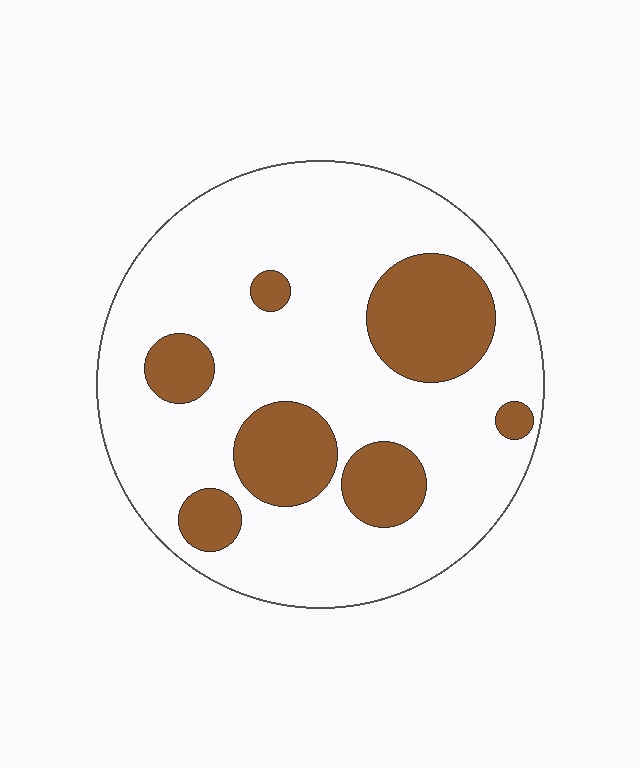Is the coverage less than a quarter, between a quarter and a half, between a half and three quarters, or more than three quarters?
Less than a quarter.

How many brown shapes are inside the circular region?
7.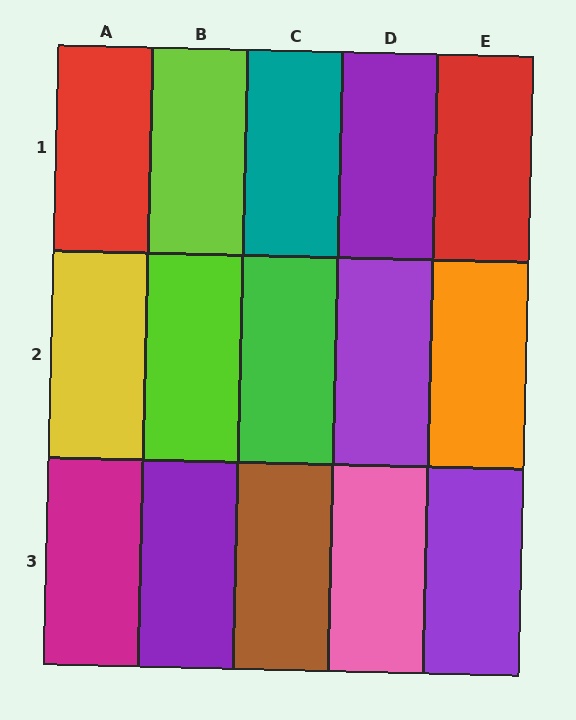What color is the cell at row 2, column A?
Yellow.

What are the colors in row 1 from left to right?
Red, lime, teal, purple, red.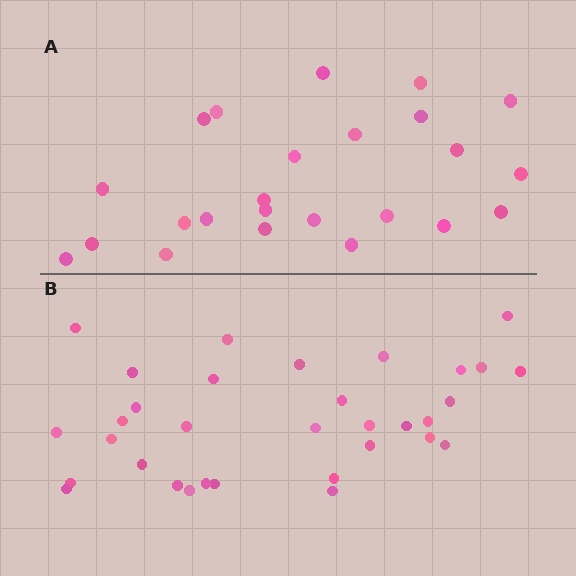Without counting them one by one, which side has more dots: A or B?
Region B (the bottom region) has more dots.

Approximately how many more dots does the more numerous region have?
Region B has roughly 8 or so more dots than region A.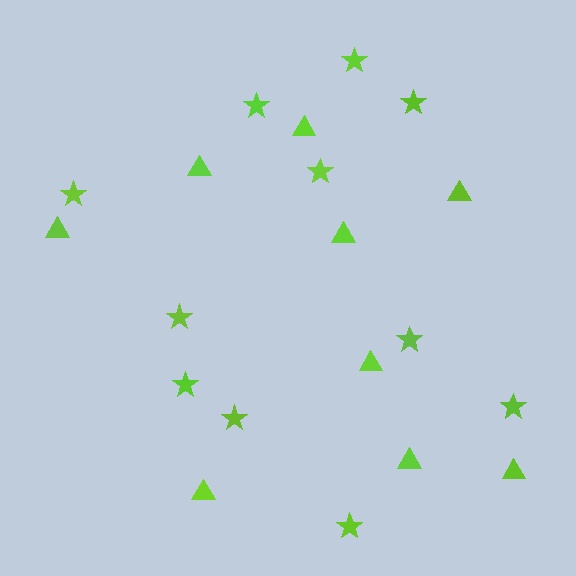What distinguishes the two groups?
There are 2 groups: one group of triangles (9) and one group of stars (11).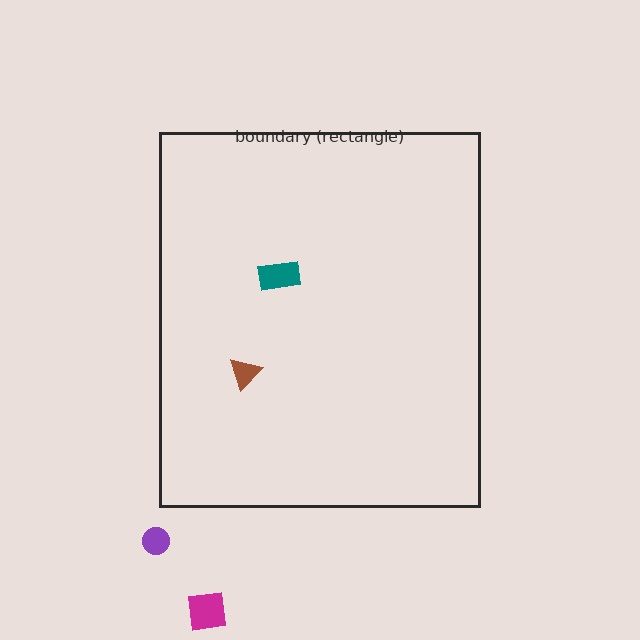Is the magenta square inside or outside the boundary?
Outside.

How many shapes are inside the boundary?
2 inside, 2 outside.